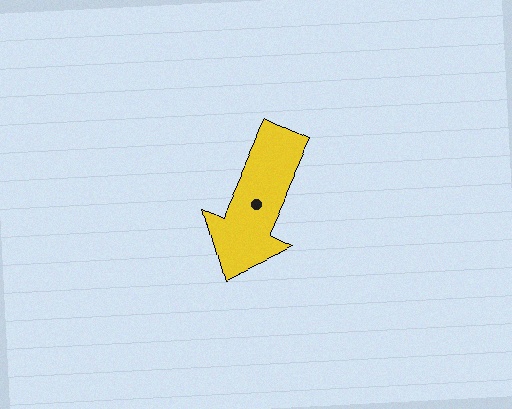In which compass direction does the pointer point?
Southwest.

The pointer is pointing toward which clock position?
Roughly 7 o'clock.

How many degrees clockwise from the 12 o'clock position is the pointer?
Approximately 204 degrees.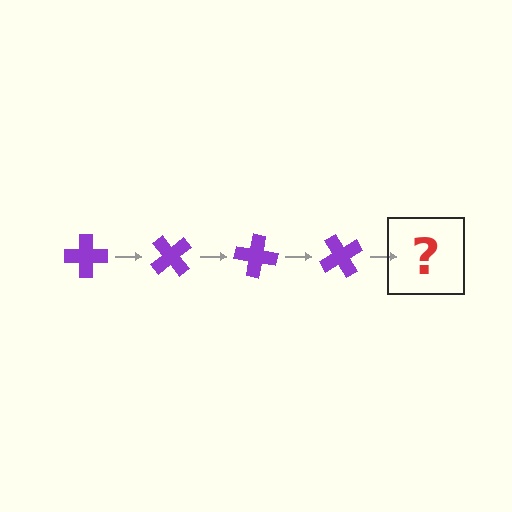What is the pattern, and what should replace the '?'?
The pattern is that the cross rotates 50 degrees each step. The '?' should be a purple cross rotated 200 degrees.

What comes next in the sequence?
The next element should be a purple cross rotated 200 degrees.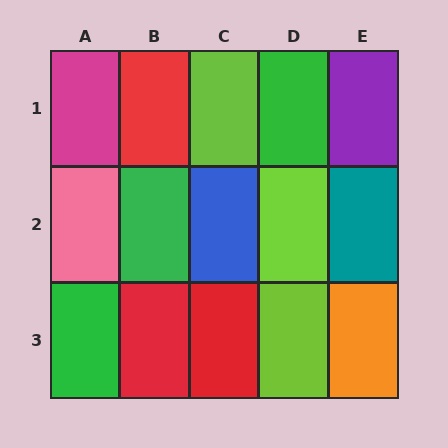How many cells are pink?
1 cell is pink.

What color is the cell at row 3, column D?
Lime.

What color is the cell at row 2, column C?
Blue.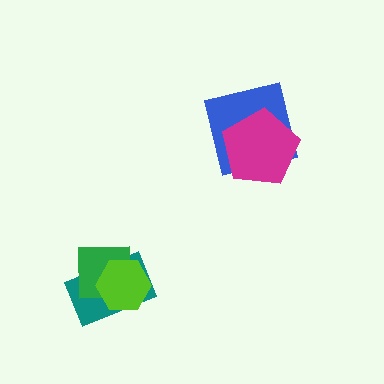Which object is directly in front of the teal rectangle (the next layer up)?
The green square is directly in front of the teal rectangle.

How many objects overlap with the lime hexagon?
2 objects overlap with the lime hexagon.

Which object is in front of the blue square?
The magenta pentagon is in front of the blue square.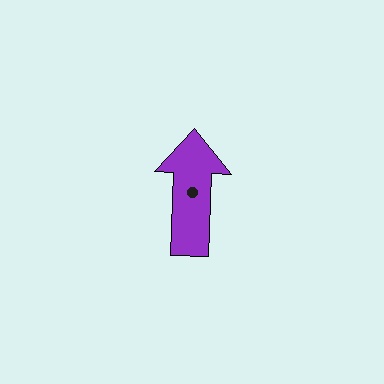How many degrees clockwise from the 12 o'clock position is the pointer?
Approximately 2 degrees.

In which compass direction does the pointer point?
North.